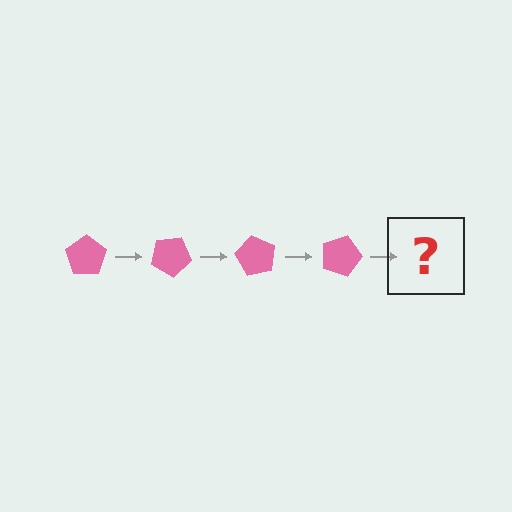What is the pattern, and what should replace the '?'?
The pattern is that the pentagon rotates 30 degrees each step. The '?' should be a pink pentagon rotated 120 degrees.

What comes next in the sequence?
The next element should be a pink pentagon rotated 120 degrees.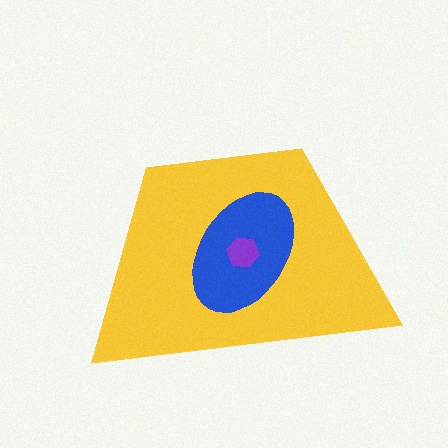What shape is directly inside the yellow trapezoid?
The blue ellipse.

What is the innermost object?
The purple hexagon.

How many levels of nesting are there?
3.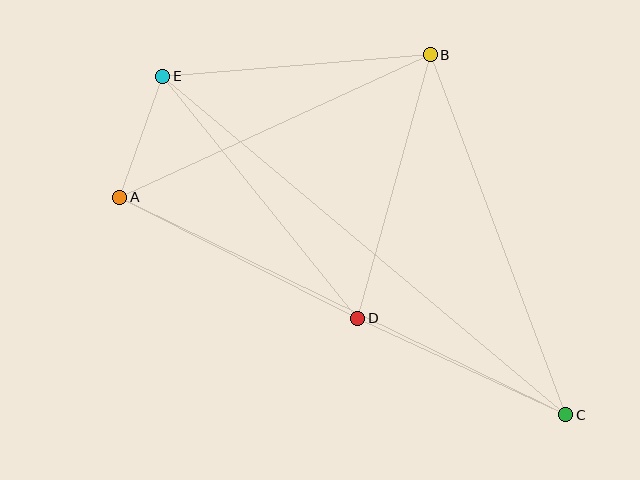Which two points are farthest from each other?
Points C and E are farthest from each other.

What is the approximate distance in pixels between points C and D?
The distance between C and D is approximately 229 pixels.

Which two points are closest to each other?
Points A and E are closest to each other.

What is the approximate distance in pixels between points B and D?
The distance between B and D is approximately 274 pixels.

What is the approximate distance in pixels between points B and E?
The distance between B and E is approximately 268 pixels.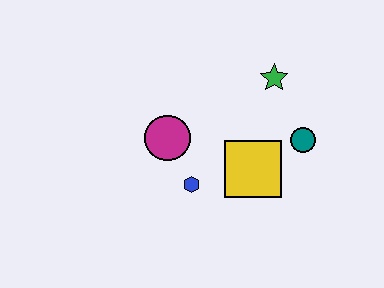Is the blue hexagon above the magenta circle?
No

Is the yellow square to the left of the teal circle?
Yes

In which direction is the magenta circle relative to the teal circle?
The magenta circle is to the left of the teal circle.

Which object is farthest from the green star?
The blue hexagon is farthest from the green star.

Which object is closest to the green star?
The teal circle is closest to the green star.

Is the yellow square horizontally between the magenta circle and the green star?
Yes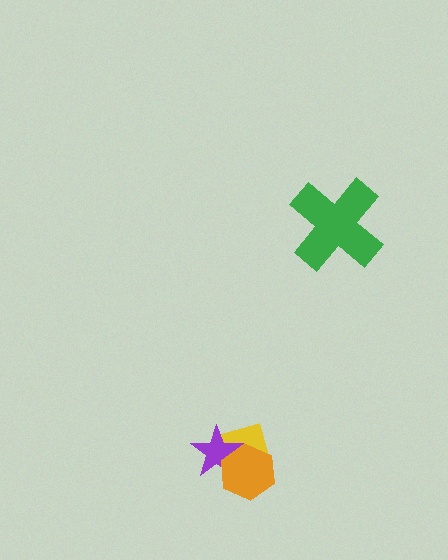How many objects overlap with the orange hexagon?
2 objects overlap with the orange hexagon.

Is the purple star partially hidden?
Yes, it is partially covered by another shape.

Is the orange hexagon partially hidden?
No, no other shape covers it.